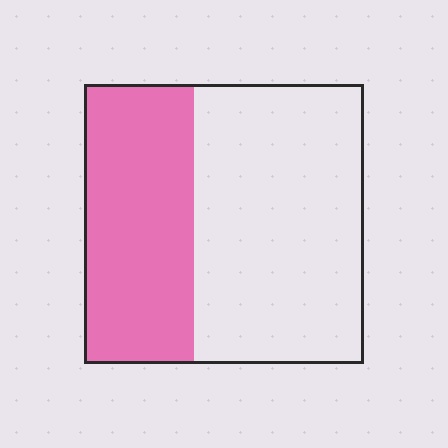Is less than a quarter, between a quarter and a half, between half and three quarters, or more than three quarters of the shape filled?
Between a quarter and a half.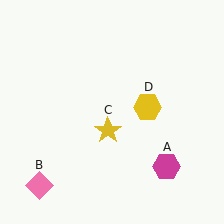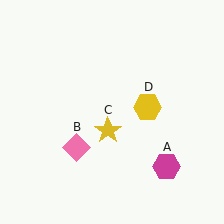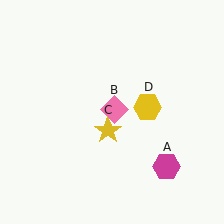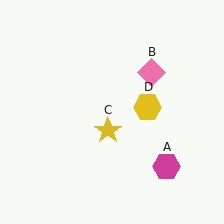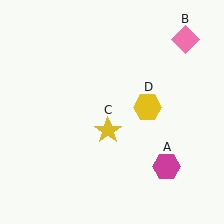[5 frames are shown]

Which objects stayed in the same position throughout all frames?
Magenta hexagon (object A) and yellow star (object C) and yellow hexagon (object D) remained stationary.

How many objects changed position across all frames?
1 object changed position: pink diamond (object B).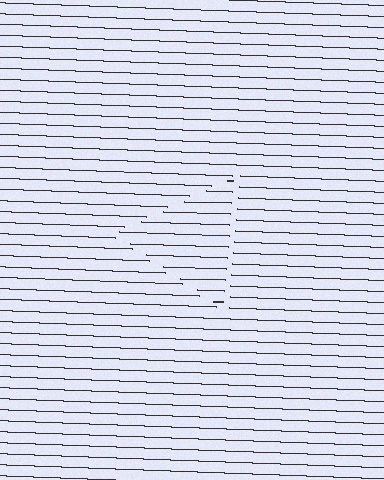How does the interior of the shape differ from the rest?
The interior of the shape contains the same grating, shifted by half a period — the contour is defined by the phase discontinuity where line-ends from the inner and outer gratings abut.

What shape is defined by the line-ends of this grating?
An illusory triangle. The interior of the shape contains the same grating, shifted by half a period — the contour is defined by the phase discontinuity where line-ends from the inner and outer gratings abut.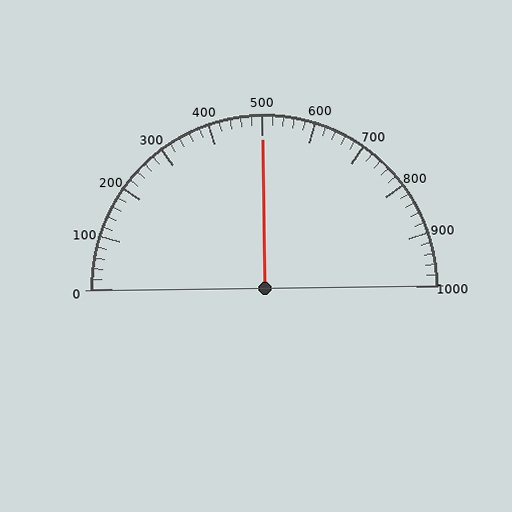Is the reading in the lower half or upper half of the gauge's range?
The reading is in the upper half of the range (0 to 1000).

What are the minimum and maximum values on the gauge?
The gauge ranges from 0 to 1000.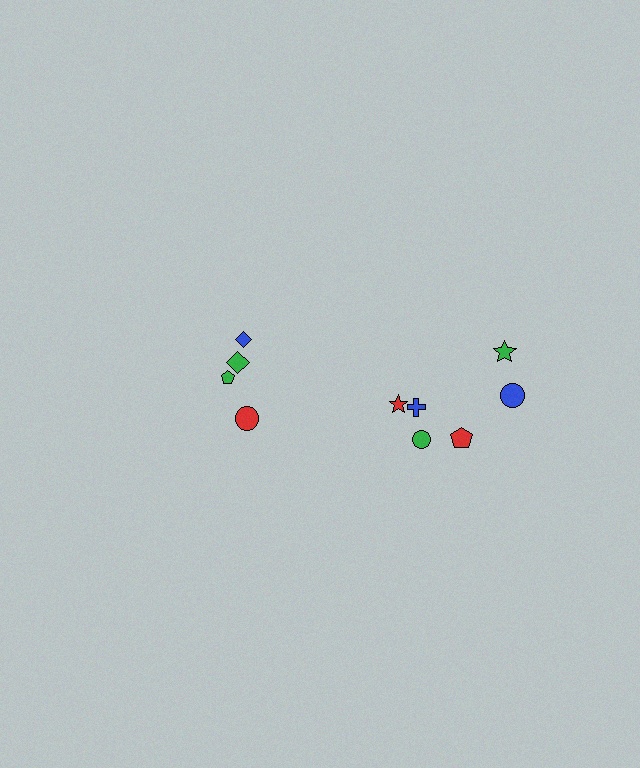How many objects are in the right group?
There are 6 objects.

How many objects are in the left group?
There are 4 objects.